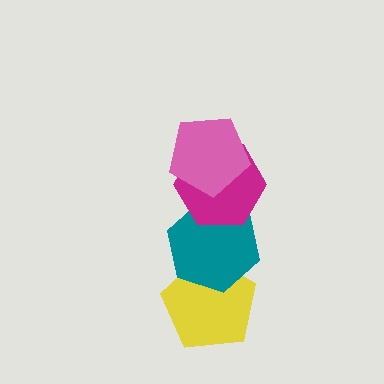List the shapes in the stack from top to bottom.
From top to bottom: the pink pentagon, the magenta hexagon, the teal hexagon, the yellow pentagon.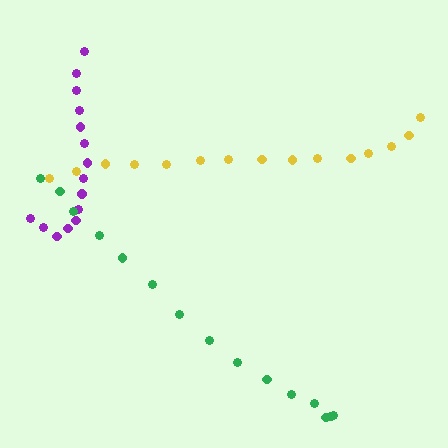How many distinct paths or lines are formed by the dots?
There are 3 distinct paths.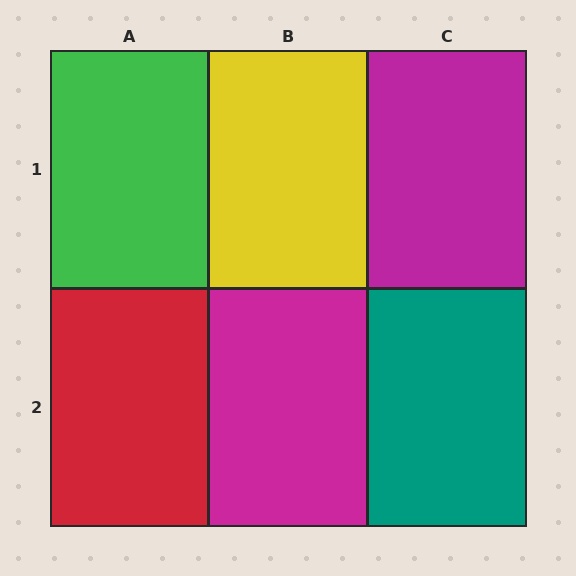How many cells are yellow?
1 cell is yellow.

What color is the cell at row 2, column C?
Teal.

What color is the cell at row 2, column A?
Red.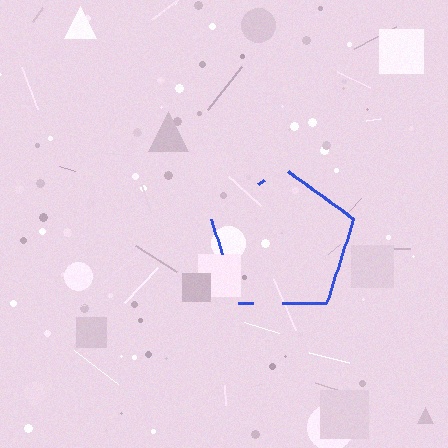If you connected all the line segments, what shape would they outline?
They would outline a pentagon.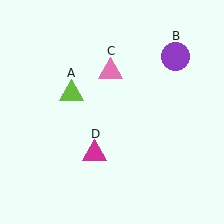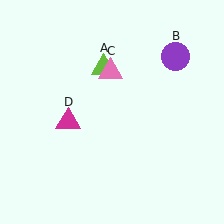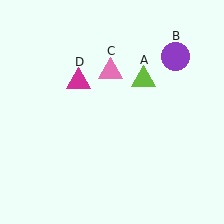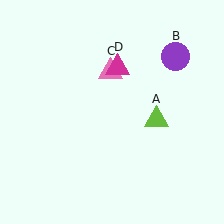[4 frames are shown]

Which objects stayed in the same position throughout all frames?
Purple circle (object B) and pink triangle (object C) remained stationary.